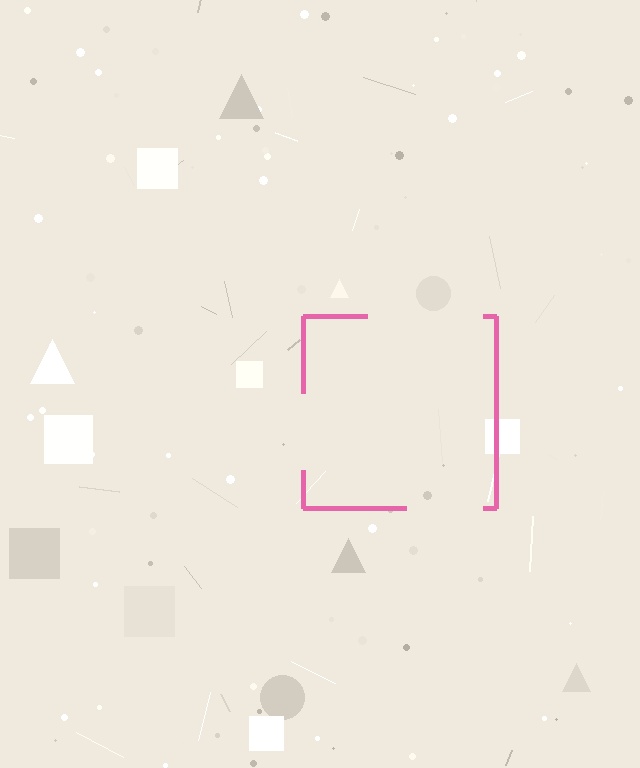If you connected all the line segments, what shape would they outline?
They would outline a square.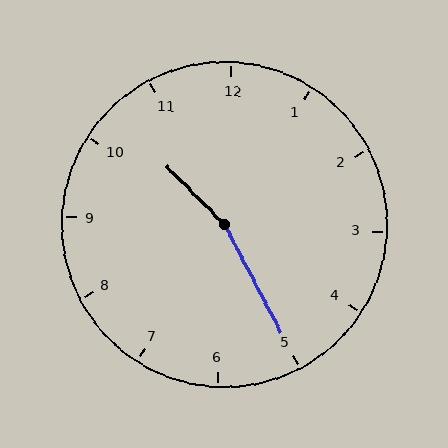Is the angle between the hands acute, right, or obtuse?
It is obtuse.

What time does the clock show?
10:25.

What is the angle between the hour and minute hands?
Approximately 162 degrees.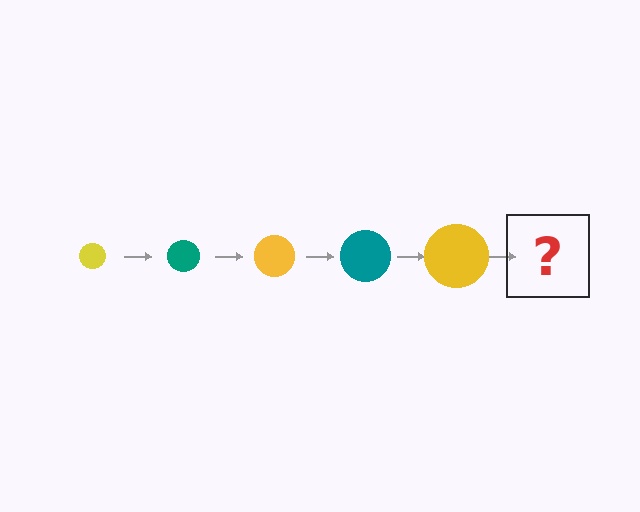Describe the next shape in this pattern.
It should be a teal circle, larger than the previous one.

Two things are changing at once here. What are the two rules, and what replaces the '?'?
The two rules are that the circle grows larger each step and the color cycles through yellow and teal. The '?' should be a teal circle, larger than the previous one.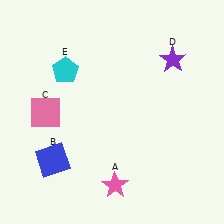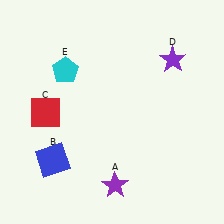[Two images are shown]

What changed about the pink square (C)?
In Image 1, C is pink. In Image 2, it changed to red.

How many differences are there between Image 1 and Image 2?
There are 2 differences between the two images.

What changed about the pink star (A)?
In Image 1, A is pink. In Image 2, it changed to purple.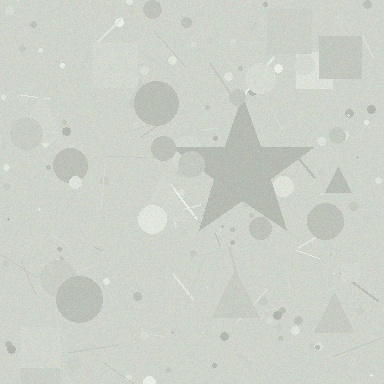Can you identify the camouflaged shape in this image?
The camouflaged shape is a star.